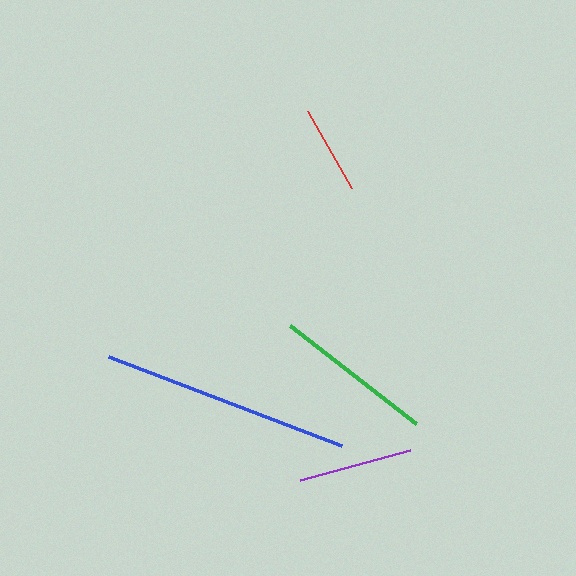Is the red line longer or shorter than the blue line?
The blue line is longer than the red line.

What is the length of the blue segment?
The blue segment is approximately 249 pixels long.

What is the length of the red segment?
The red segment is approximately 89 pixels long.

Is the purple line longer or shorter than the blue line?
The blue line is longer than the purple line.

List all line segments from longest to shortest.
From longest to shortest: blue, green, purple, red.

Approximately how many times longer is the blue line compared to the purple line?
The blue line is approximately 2.2 times the length of the purple line.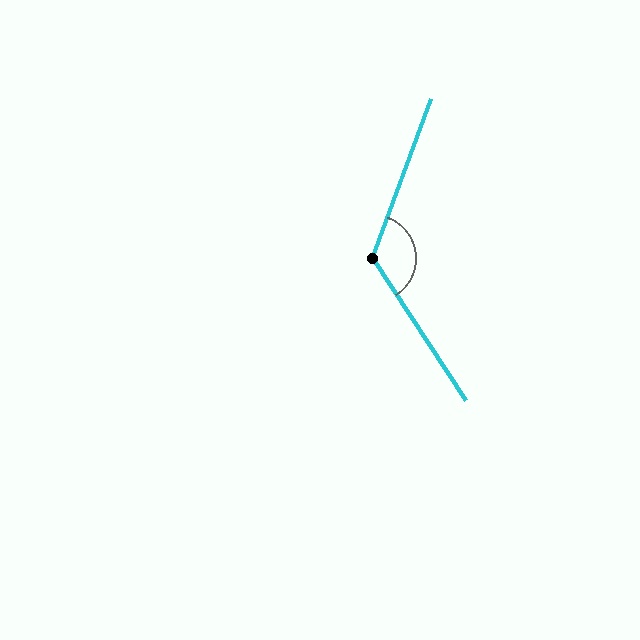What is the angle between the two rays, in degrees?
Approximately 127 degrees.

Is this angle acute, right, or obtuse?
It is obtuse.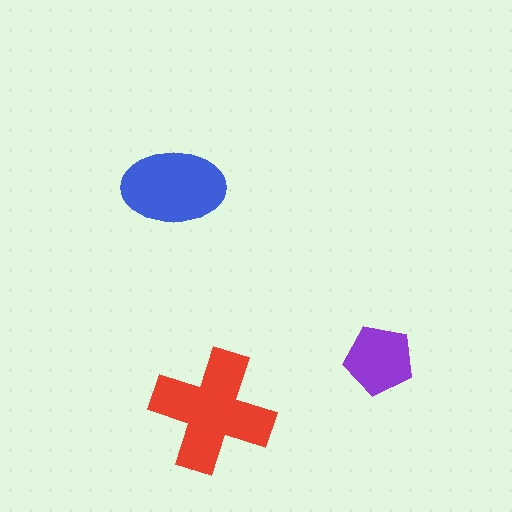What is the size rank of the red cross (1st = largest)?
1st.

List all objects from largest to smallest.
The red cross, the blue ellipse, the purple pentagon.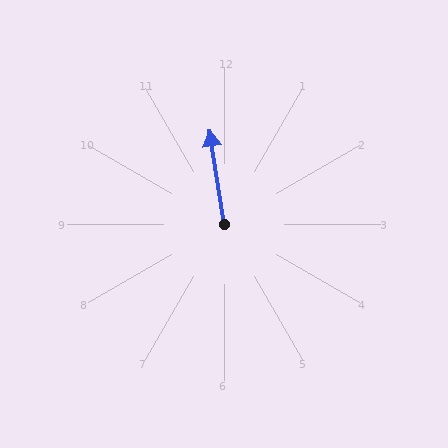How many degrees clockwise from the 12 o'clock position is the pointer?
Approximately 351 degrees.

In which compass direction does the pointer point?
North.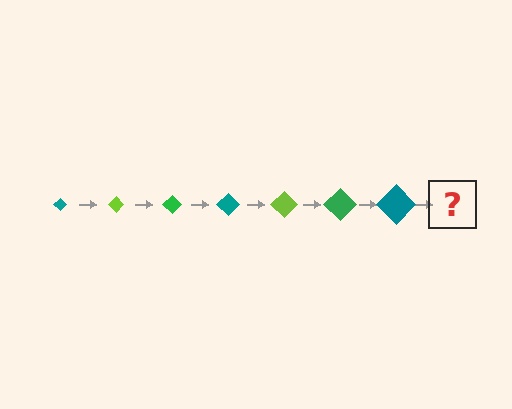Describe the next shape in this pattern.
It should be a lime diamond, larger than the previous one.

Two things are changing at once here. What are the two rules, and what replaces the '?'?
The two rules are that the diamond grows larger each step and the color cycles through teal, lime, and green. The '?' should be a lime diamond, larger than the previous one.